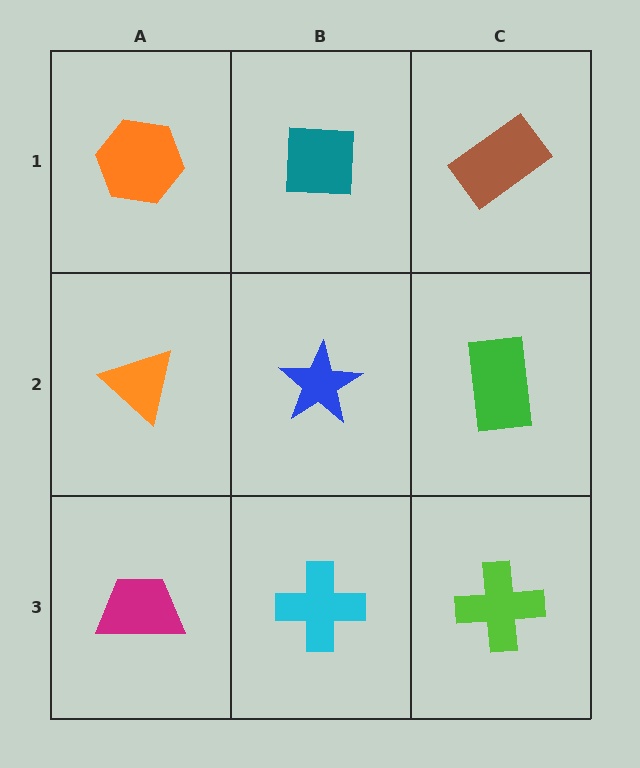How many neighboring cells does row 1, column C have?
2.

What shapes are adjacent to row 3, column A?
An orange triangle (row 2, column A), a cyan cross (row 3, column B).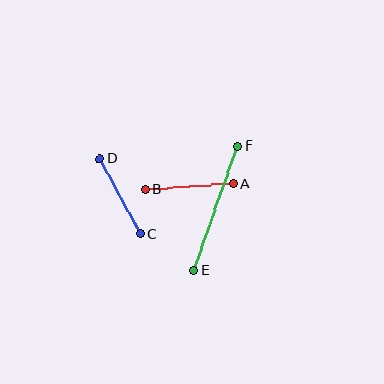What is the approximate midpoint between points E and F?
The midpoint is at approximately (215, 208) pixels.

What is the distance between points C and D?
The distance is approximately 86 pixels.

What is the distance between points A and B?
The distance is approximately 88 pixels.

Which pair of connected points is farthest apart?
Points E and F are farthest apart.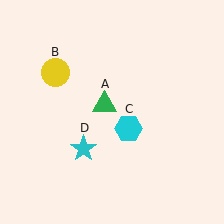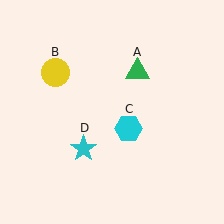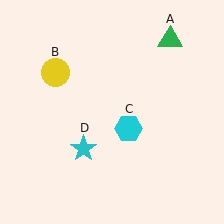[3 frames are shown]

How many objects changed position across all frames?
1 object changed position: green triangle (object A).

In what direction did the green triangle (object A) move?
The green triangle (object A) moved up and to the right.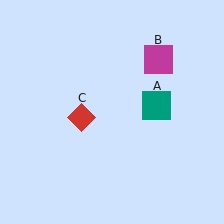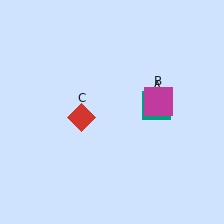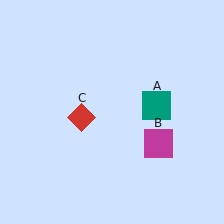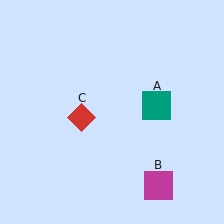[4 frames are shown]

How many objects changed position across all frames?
1 object changed position: magenta square (object B).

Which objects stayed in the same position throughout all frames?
Teal square (object A) and red diamond (object C) remained stationary.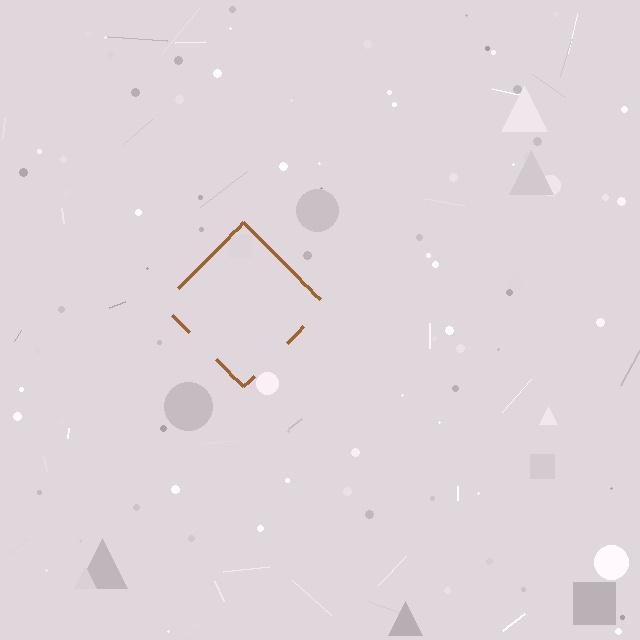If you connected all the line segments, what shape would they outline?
They would outline a diamond.